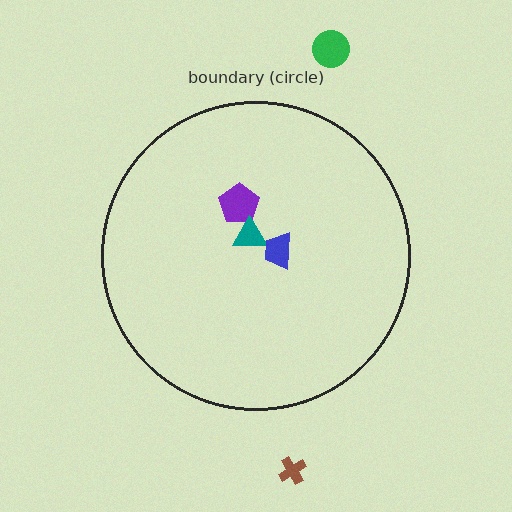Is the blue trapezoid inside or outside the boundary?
Inside.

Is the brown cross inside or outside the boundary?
Outside.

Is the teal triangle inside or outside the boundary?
Inside.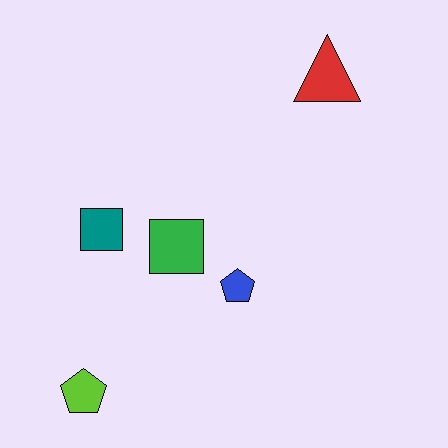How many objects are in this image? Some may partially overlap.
There are 5 objects.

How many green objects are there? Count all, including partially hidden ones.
There is 1 green object.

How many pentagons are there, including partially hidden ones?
There are 2 pentagons.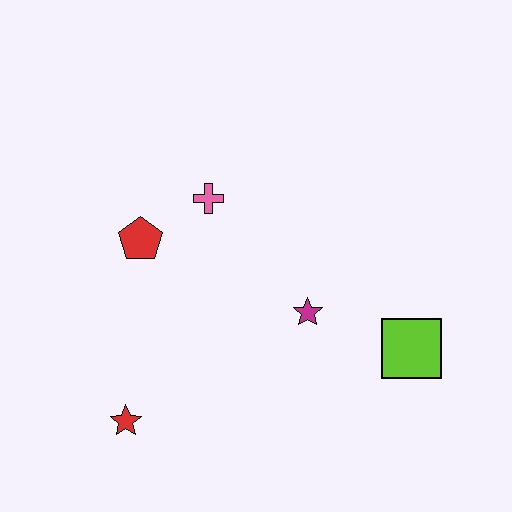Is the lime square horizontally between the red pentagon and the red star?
No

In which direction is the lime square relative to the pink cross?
The lime square is to the right of the pink cross.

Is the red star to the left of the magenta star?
Yes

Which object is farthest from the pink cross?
The lime square is farthest from the pink cross.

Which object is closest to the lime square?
The magenta star is closest to the lime square.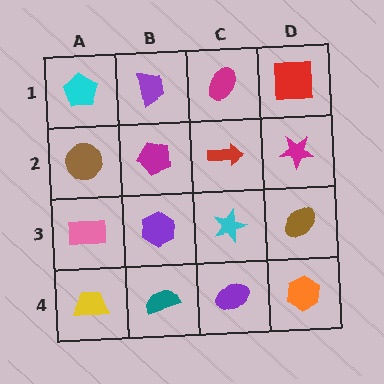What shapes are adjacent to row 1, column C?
A red arrow (row 2, column C), a purple trapezoid (row 1, column B), a red square (row 1, column D).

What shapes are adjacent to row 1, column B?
A magenta pentagon (row 2, column B), a cyan pentagon (row 1, column A), a magenta ellipse (row 1, column C).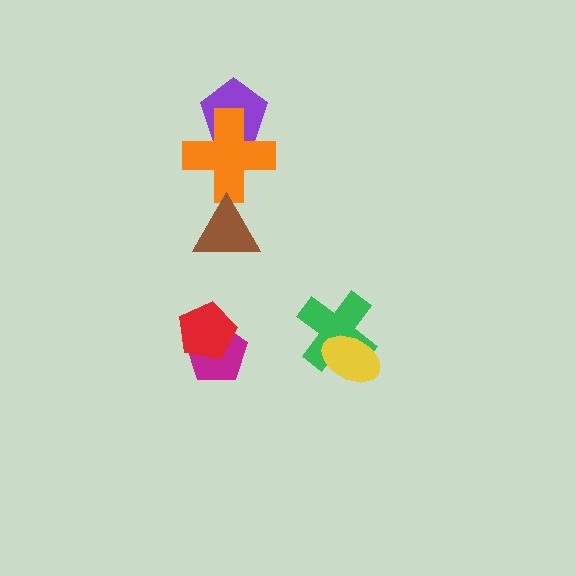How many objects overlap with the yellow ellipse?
1 object overlaps with the yellow ellipse.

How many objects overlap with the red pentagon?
1 object overlaps with the red pentagon.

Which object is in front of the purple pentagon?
The orange cross is in front of the purple pentagon.